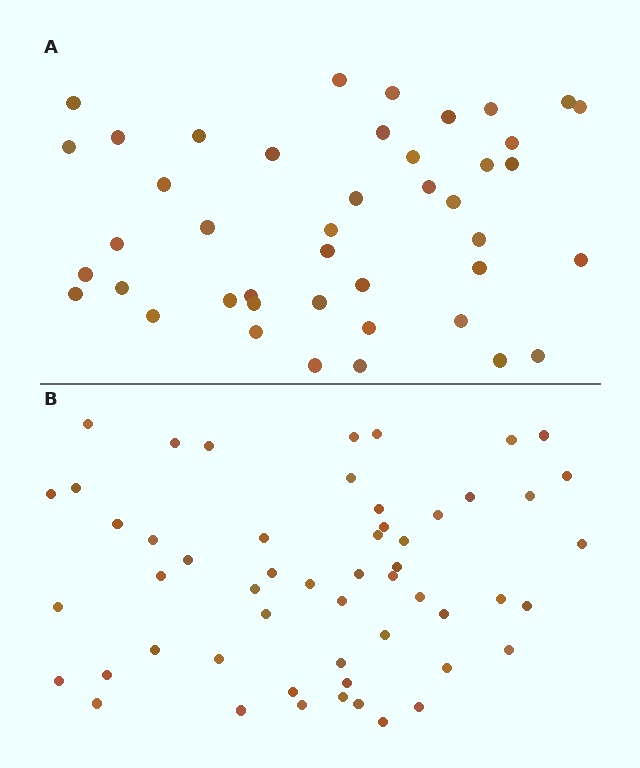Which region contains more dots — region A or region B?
Region B (the bottom region) has more dots.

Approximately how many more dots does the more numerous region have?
Region B has roughly 12 or so more dots than region A.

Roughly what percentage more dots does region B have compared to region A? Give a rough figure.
About 25% more.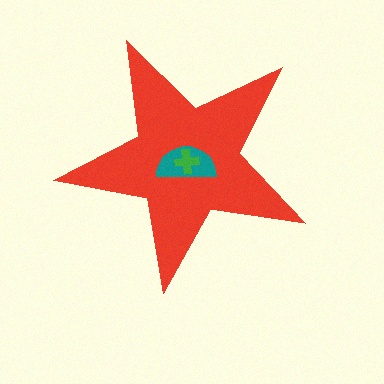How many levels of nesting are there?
3.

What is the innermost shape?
The green cross.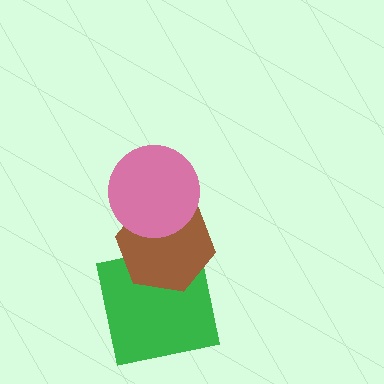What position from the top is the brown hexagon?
The brown hexagon is 2nd from the top.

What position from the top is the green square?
The green square is 3rd from the top.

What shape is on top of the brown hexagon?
The pink circle is on top of the brown hexagon.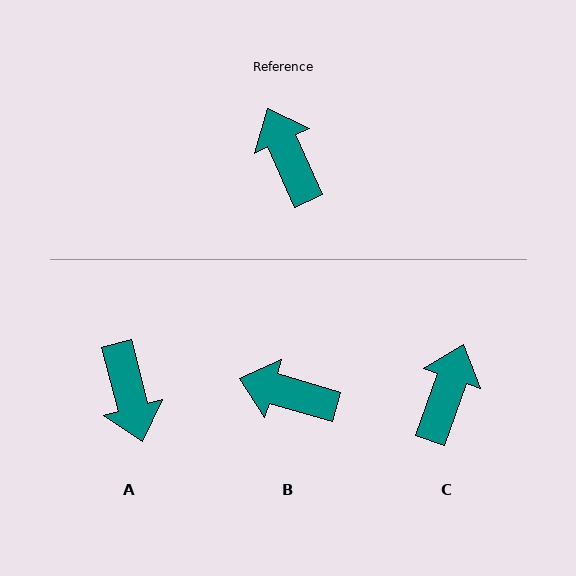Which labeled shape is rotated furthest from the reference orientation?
A, about 171 degrees away.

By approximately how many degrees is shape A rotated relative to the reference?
Approximately 171 degrees counter-clockwise.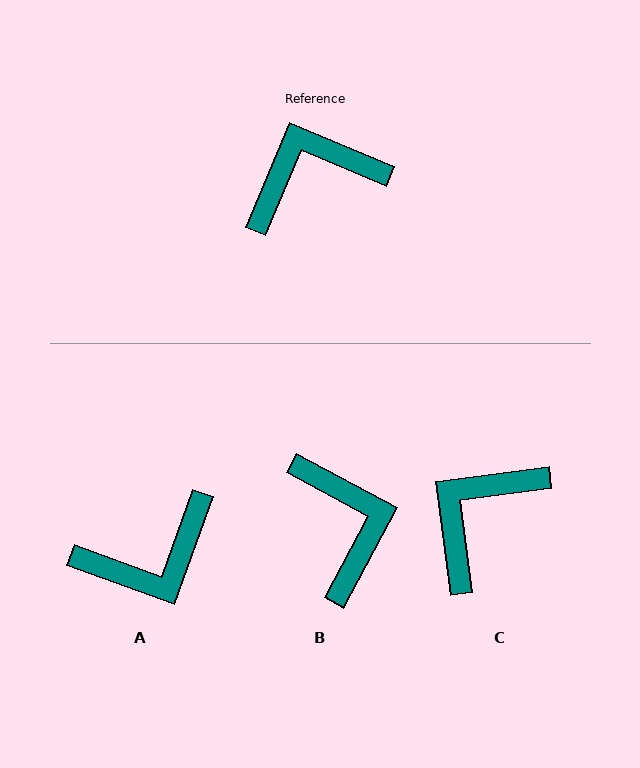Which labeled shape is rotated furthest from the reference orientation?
A, about 177 degrees away.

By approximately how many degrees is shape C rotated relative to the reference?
Approximately 31 degrees counter-clockwise.